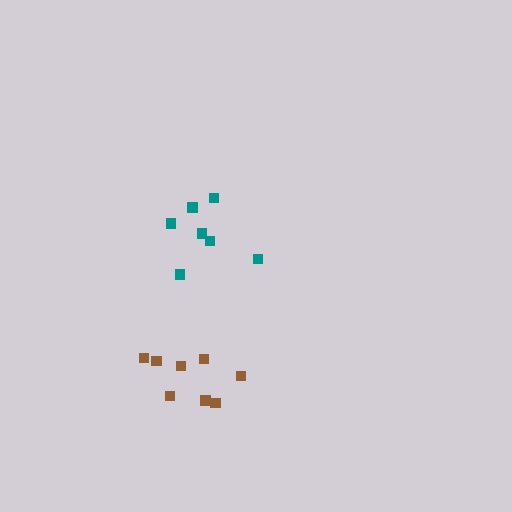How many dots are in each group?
Group 1: 7 dots, Group 2: 8 dots (15 total).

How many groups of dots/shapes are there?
There are 2 groups.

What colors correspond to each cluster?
The clusters are colored: teal, brown.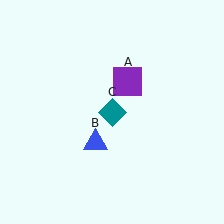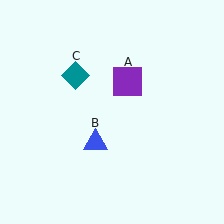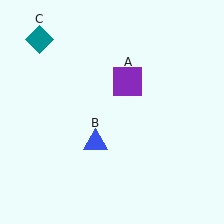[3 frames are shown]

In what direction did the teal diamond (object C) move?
The teal diamond (object C) moved up and to the left.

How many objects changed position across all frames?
1 object changed position: teal diamond (object C).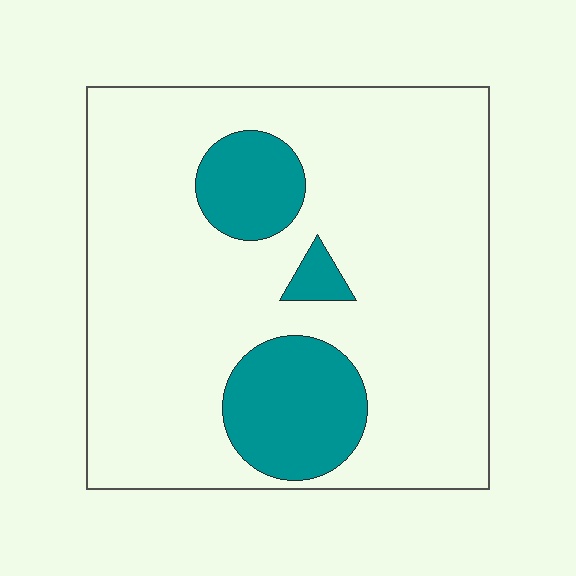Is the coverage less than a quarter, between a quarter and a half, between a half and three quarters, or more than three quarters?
Less than a quarter.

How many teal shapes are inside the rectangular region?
3.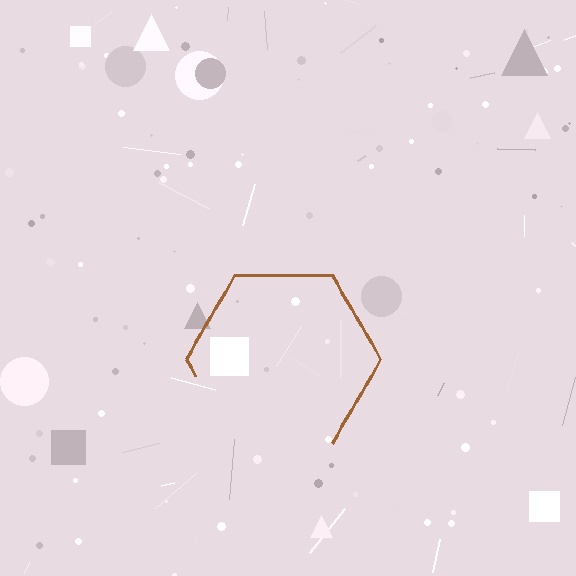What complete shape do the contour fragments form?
The contour fragments form a hexagon.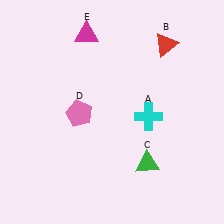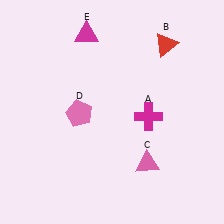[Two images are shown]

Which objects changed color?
A changed from cyan to magenta. C changed from green to pink.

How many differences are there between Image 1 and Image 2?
There are 2 differences between the two images.